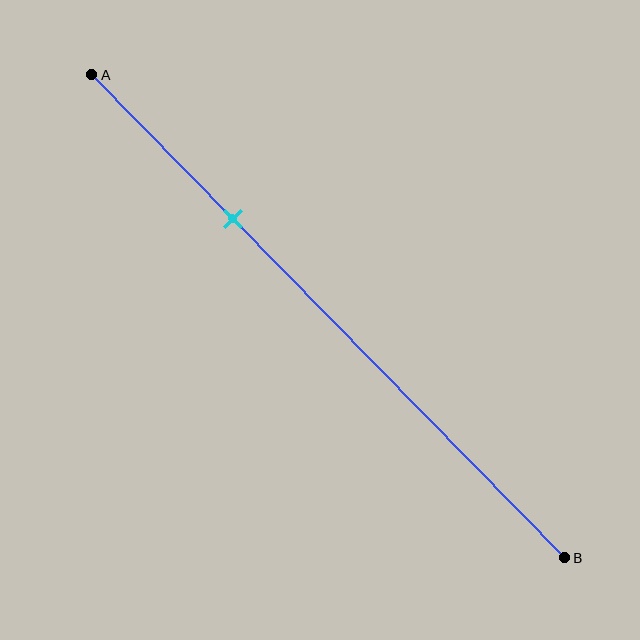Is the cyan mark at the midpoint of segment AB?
No, the mark is at about 30% from A, not at the 50% midpoint.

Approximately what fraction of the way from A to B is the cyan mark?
The cyan mark is approximately 30% of the way from A to B.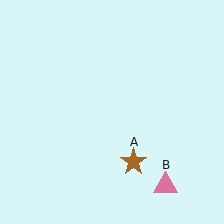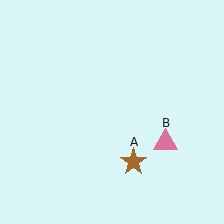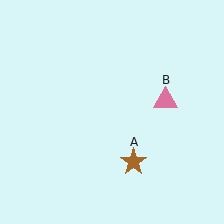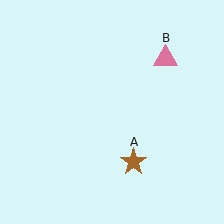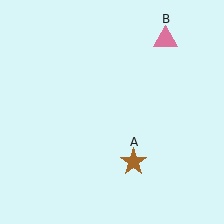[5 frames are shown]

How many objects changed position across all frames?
1 object changed position: pink triangle (object B).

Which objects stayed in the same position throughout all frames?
Brown star (object A) remained stationary.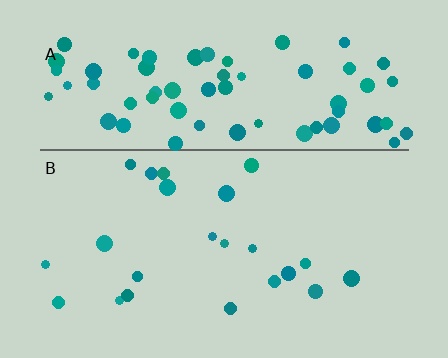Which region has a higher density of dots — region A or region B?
A (the top).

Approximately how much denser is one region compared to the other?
Approximately 3.4× — region A over region B.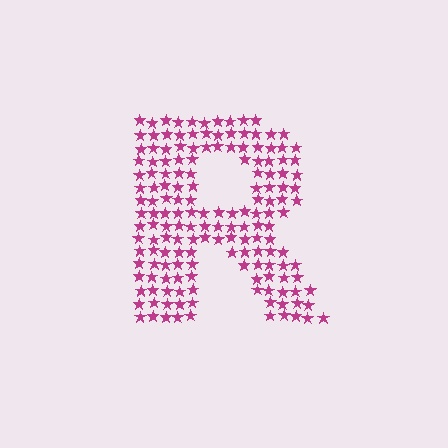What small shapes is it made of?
It is made of small stars.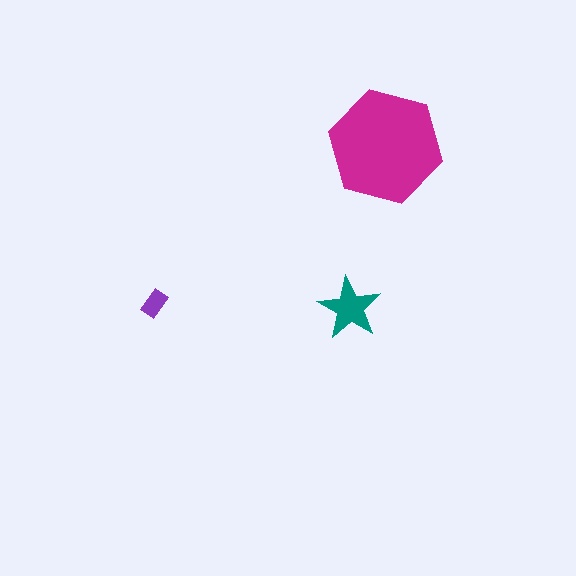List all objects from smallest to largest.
The purple rectangle, the teal star, the magenta hexagon.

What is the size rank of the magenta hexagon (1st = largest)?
1st.